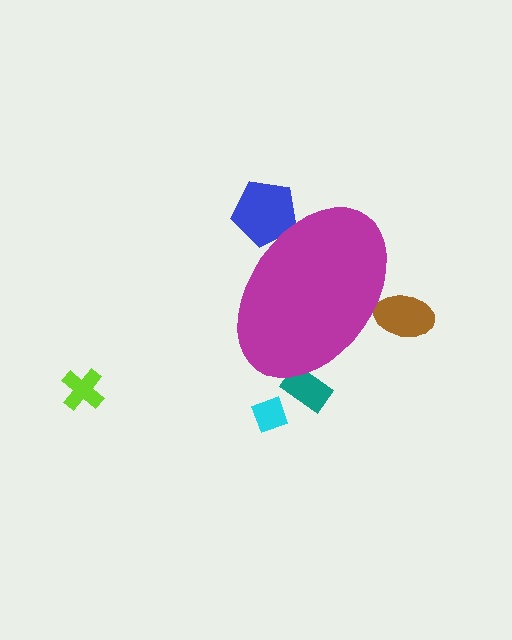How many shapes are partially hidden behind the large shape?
3 shapes are partially hidden.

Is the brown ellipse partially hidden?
Yes, the brown ellipse is partially hidden behind the magenta ellipse.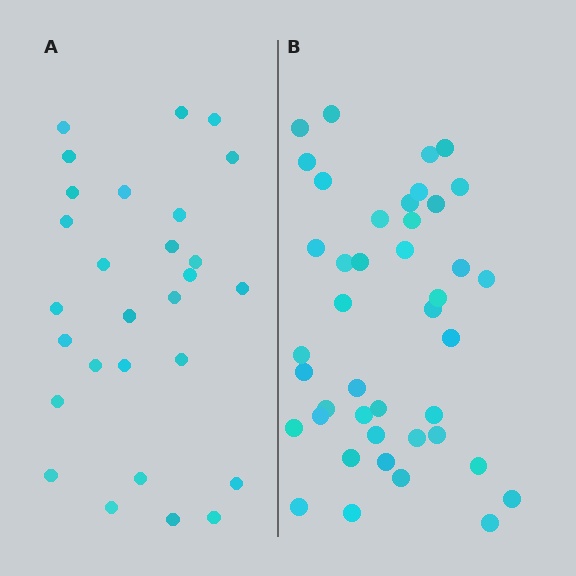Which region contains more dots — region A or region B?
Region B (the right region) has more dots.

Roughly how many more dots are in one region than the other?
Region B has approximately 15 more dots than region A.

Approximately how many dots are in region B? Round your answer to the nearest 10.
About 40 dots. (The exact count is 42, which rounds to 40.)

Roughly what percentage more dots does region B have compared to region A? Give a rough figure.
About 50% more.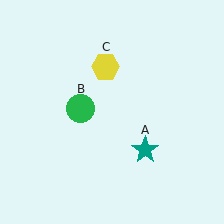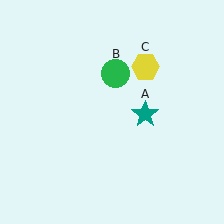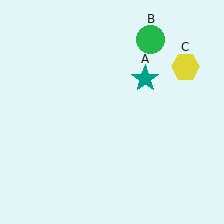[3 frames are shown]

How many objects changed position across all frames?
3 objects changed position: teal star (object A), green circle (object B), yellow hexagon (object C).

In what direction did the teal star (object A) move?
The teal star (object A) moved up.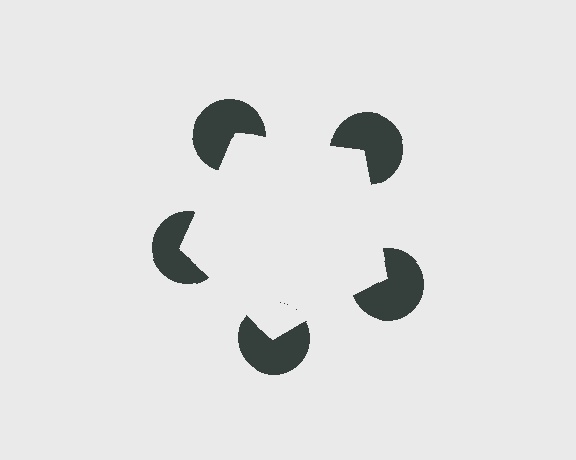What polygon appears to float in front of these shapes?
An illusory pentagon — its edges are inferred from the aligned wedge cuts in the pac-man discs, not physically drawn.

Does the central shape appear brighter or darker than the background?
It typically appears slightly brighter than the background, even though no actual brightness change is drawn.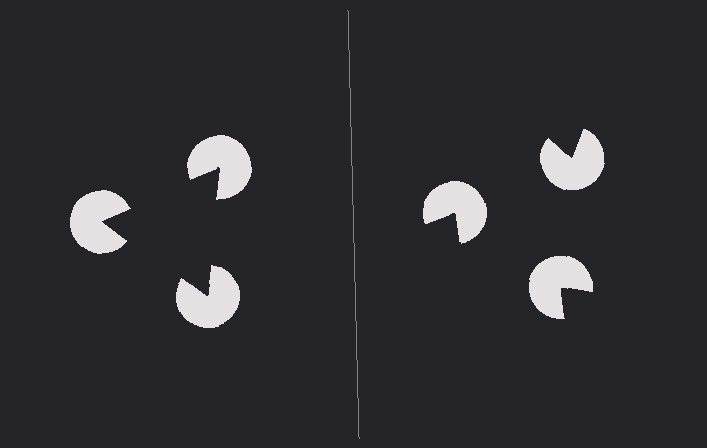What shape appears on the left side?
An illusory triangle.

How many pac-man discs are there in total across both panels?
6 — 3 on each side.